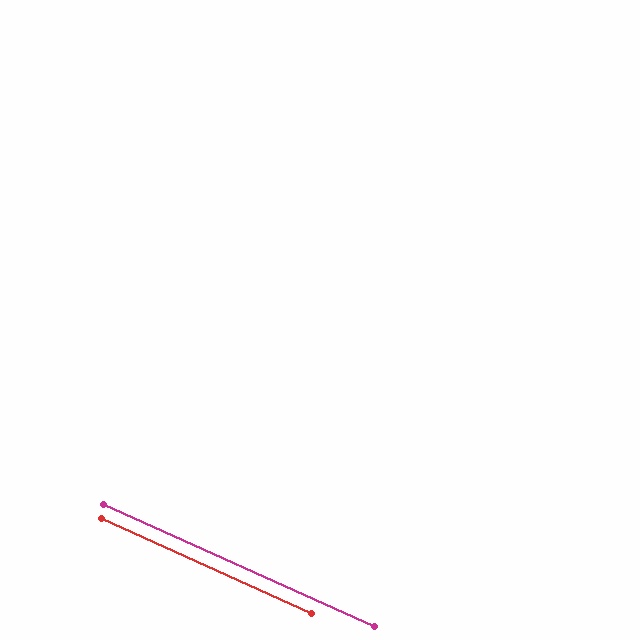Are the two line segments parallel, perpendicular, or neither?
Parallel — their directions differ by only 0.2°.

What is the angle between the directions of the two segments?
Approximately 0 degrees.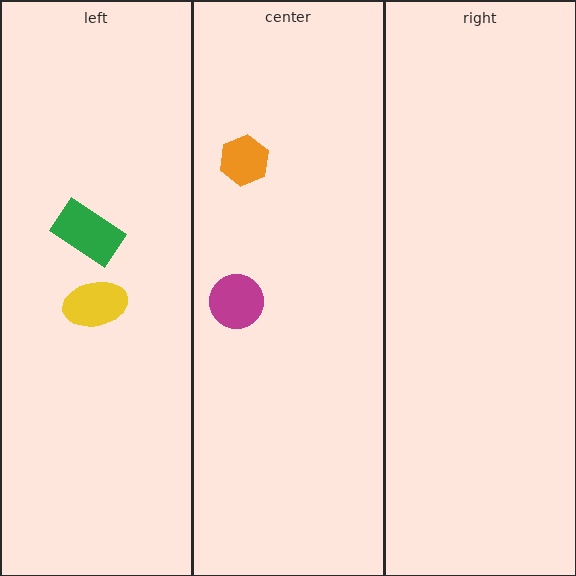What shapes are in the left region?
The green rectangle, the yellow ellipse.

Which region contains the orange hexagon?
The center region.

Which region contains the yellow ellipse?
The left region.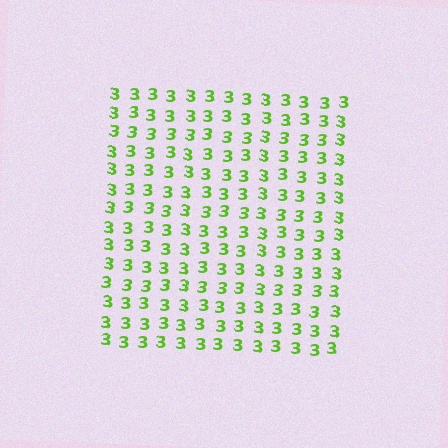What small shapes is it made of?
It is made of small digit 3's.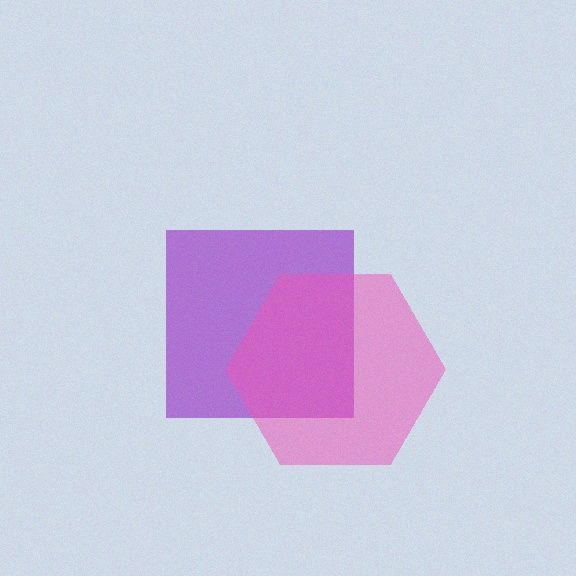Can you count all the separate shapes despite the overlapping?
Yes, there are 2 separate shapes.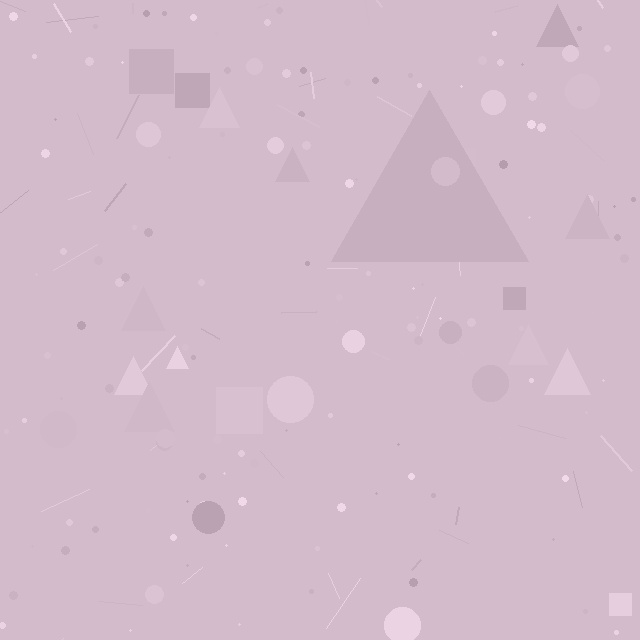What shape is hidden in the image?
A triangle is hidden in the image.